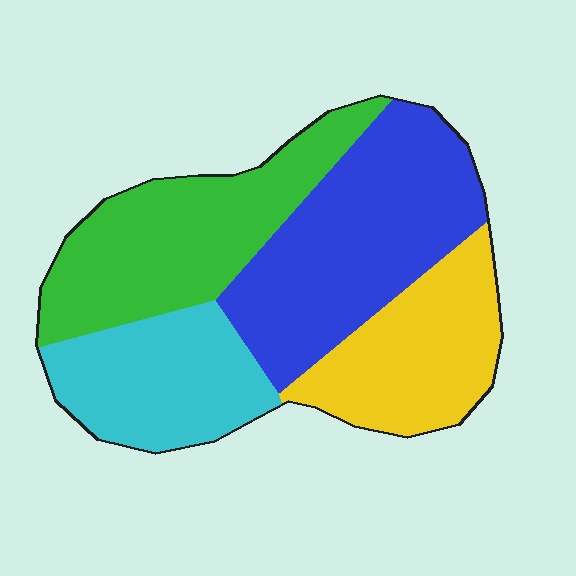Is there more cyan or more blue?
Blue.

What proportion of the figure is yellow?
Yellow covers 21% of the figure.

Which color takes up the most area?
Blue, at roughly 30%.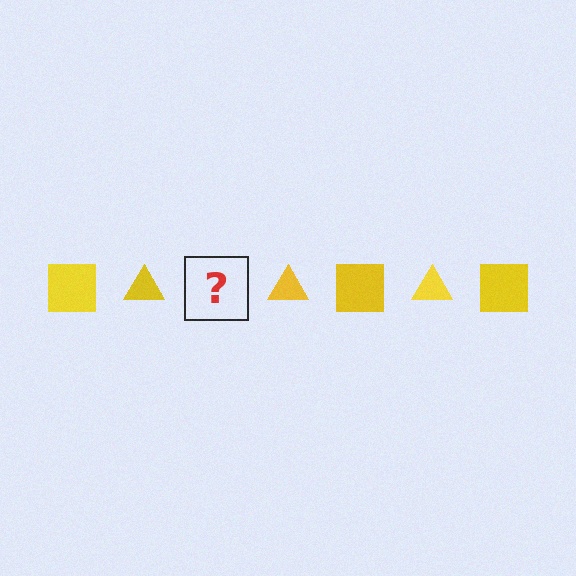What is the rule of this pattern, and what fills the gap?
The rule is that the pattern cycles through square, triangle shapes in yellow. The gap should be filled with a yellow square.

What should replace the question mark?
The question mark should be replaced with a yellow square.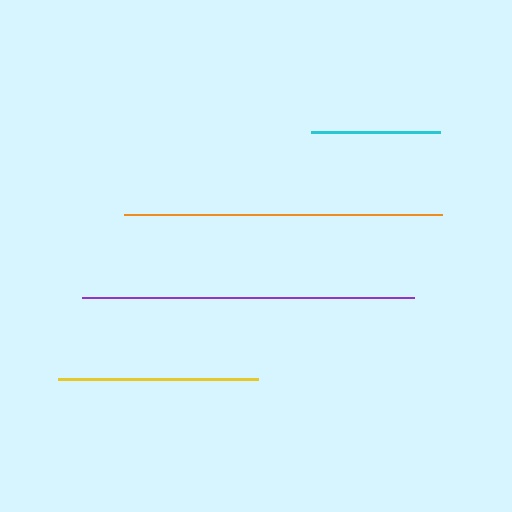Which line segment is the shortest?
The cyan line is the shortest at approximately 129 pixels.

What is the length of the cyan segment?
The cyan segment is approximately 129 pixels long.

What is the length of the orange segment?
The orange segment is approximately 318 pixels long.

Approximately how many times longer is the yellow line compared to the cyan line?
The yellow line is approximately 1.5 times the length of the cyan line.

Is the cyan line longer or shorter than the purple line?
The purple line is longer than the cyan line.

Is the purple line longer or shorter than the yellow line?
The purple line is longer than the yellow line.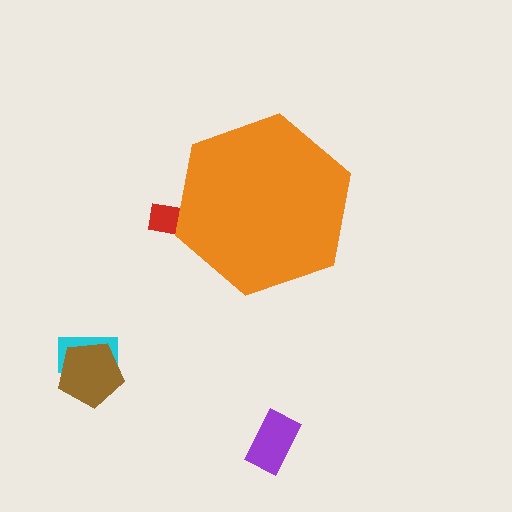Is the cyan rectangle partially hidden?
No, the cyan rectangle is fully visible.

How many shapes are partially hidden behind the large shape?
1 shape is partially hidden.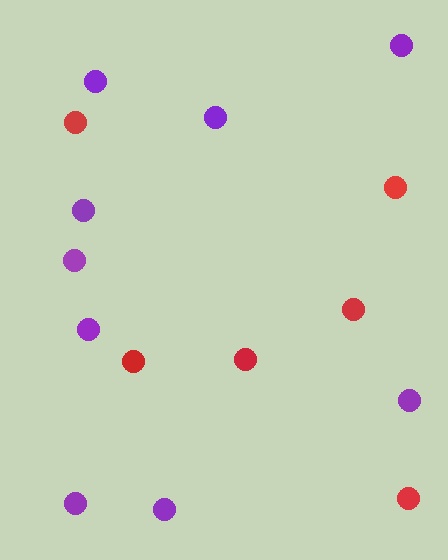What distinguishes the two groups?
There are 2 groups: one group of red circles (6) and one group of purple circles (9).